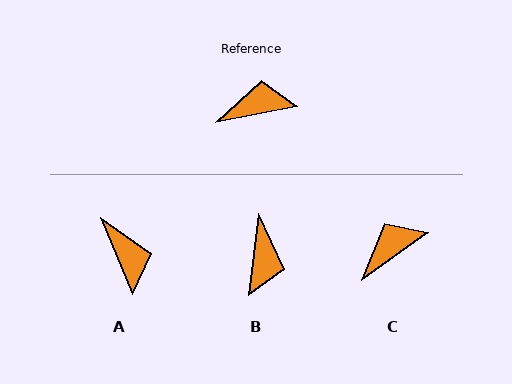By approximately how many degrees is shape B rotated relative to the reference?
Approximately 108 degrees clockwise.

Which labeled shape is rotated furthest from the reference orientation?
B, about 108 degrees away.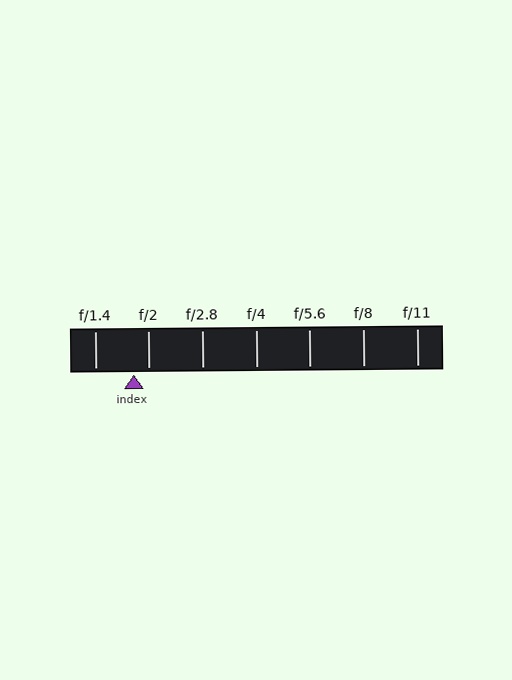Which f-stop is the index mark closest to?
The index mark is closest to f/2.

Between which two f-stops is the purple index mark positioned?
The index mark is between f/1.4 and f/2.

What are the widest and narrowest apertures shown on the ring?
The widest aperture shown is f/1.4 and the narrowest is f/11.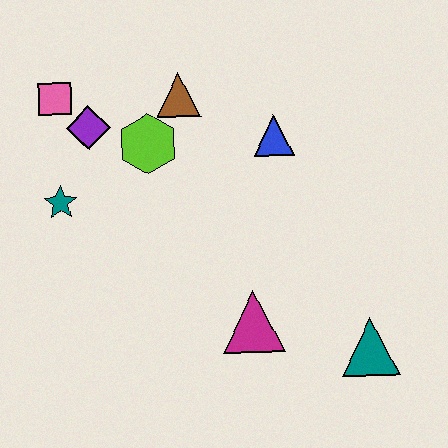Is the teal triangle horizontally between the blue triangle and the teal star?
No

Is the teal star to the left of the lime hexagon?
Yes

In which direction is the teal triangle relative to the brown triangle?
The teal triangle is below the brown triangle.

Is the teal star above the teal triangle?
Yes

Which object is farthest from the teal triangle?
The pink square is farthest from the teal triangle.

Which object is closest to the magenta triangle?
The teal triangle is closest to the magenta triangle.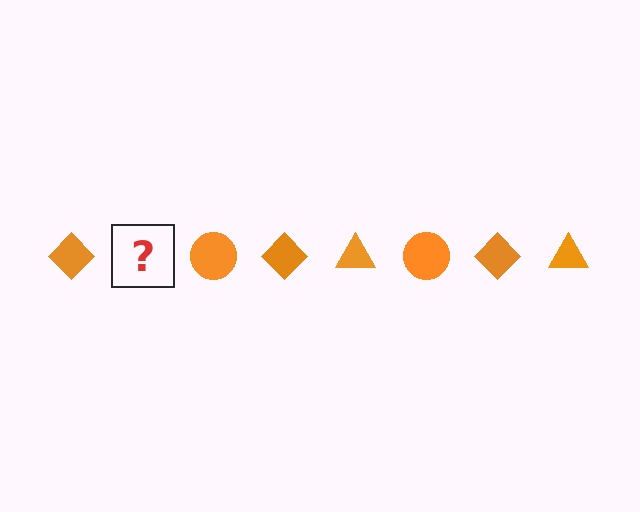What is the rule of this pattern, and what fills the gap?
The rule is that the pattern cycles through diamond, triangle, circle shapes in orange. The gap should be filled with an orange triangle.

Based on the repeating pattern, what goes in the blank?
The blank should be an orange triangle.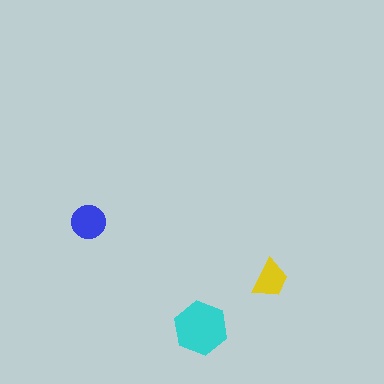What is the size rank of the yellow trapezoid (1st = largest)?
3rd.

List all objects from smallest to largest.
The yellow trapezoid, the blue circle, the cyan hexagon.